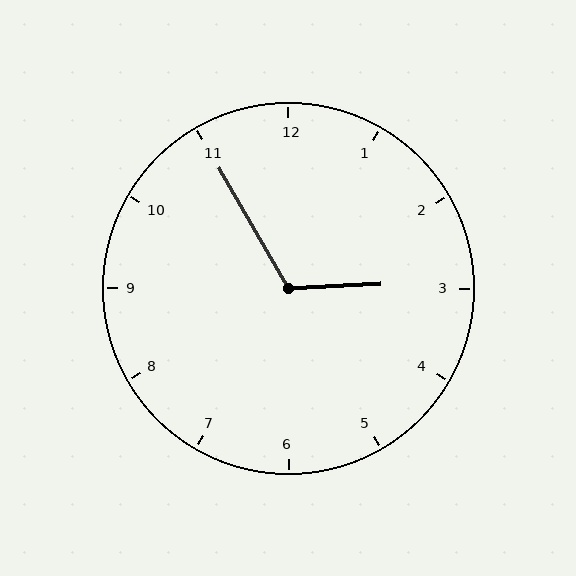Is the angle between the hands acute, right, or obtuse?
It is obtuse.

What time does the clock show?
2:55.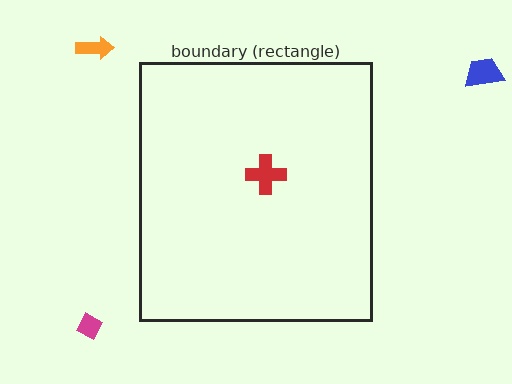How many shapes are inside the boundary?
1 inside, 3 outside.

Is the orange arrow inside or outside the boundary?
Outside.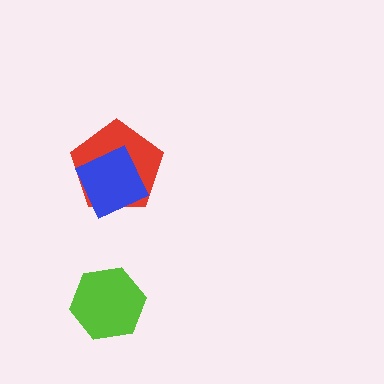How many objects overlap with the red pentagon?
1 object overlaps with the red pentagon.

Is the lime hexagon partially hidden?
No, no other shape covers it.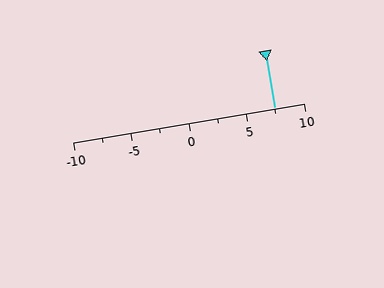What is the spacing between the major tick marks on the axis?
The major ticks are spaced 5 apart.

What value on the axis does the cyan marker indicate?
The marker indicates approximately 7.5.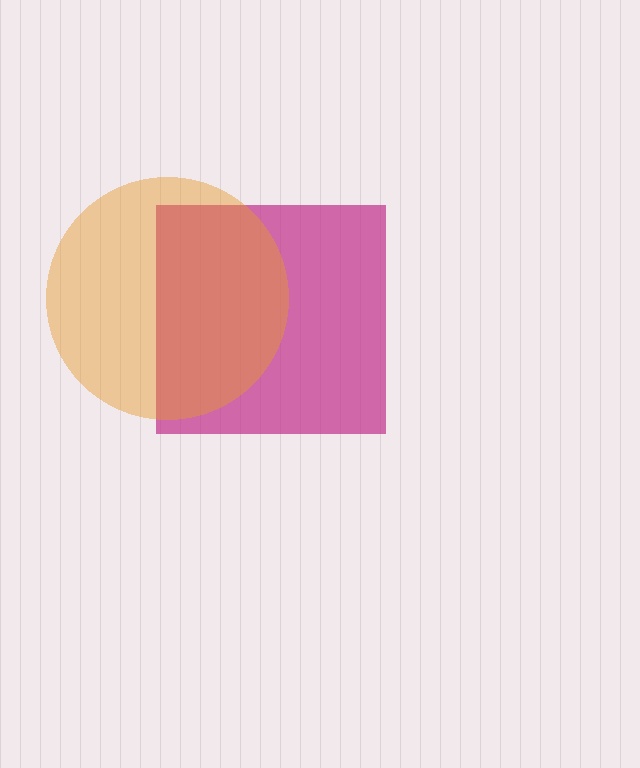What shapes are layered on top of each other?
The layered shapes are: a magenta square, an orange circle.